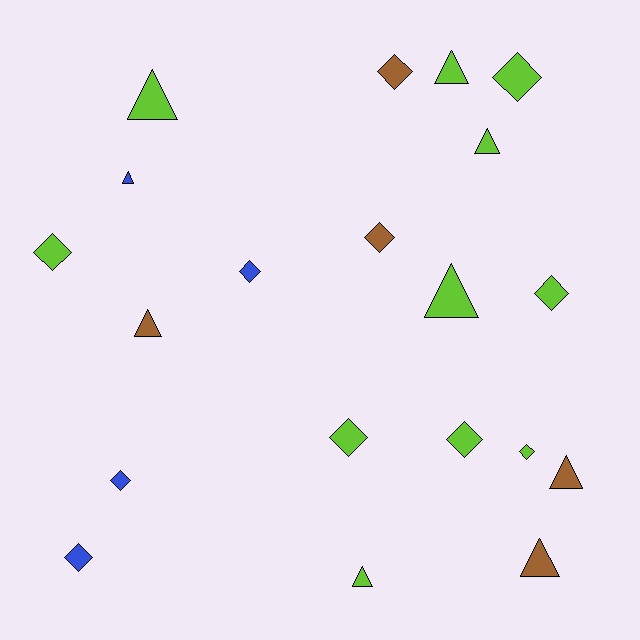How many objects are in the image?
There are 20 objects.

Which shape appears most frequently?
Diamond, with 11 objects.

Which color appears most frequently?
Lime, with 11 objects.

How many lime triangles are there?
There are 5 lime triangles.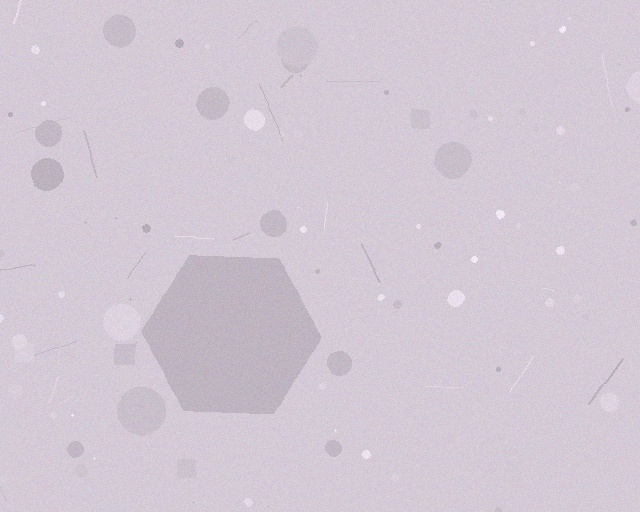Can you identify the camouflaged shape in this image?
The camouflaged shape is a hexagon.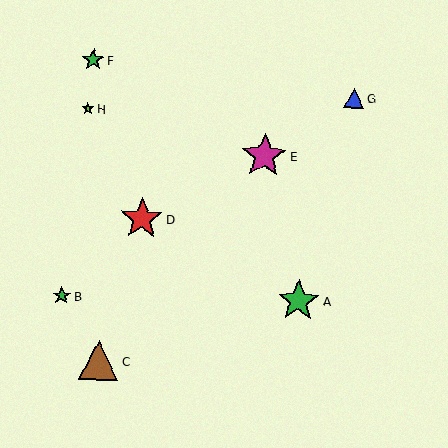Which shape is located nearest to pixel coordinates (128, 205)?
The red star (labeled D) at (142, 219) is nearest to that location.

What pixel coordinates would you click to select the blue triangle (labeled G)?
Click at (354, 98) to select the blue triangle G.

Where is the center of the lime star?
The center of the lime star is at (88, 109).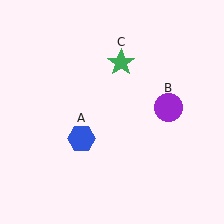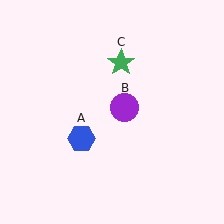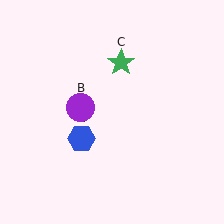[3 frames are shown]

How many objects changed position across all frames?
1 object changed position: purple circle (object B).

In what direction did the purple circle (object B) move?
The purple circle (object B) moved left.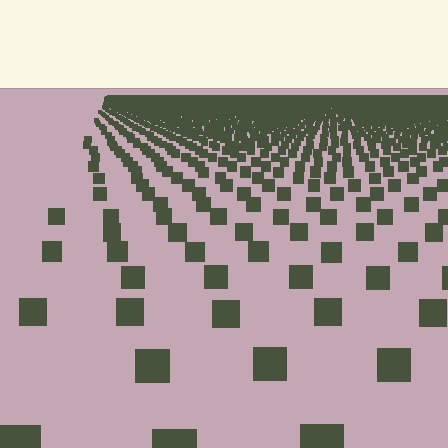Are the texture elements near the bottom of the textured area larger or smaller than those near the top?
Larger. Near the bottom, elements are closer to the viewer and appear at a bigger on-screen size.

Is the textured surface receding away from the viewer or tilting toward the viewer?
The surface is receding away from the viewer. Texture elements get smaller and denser toward the top.